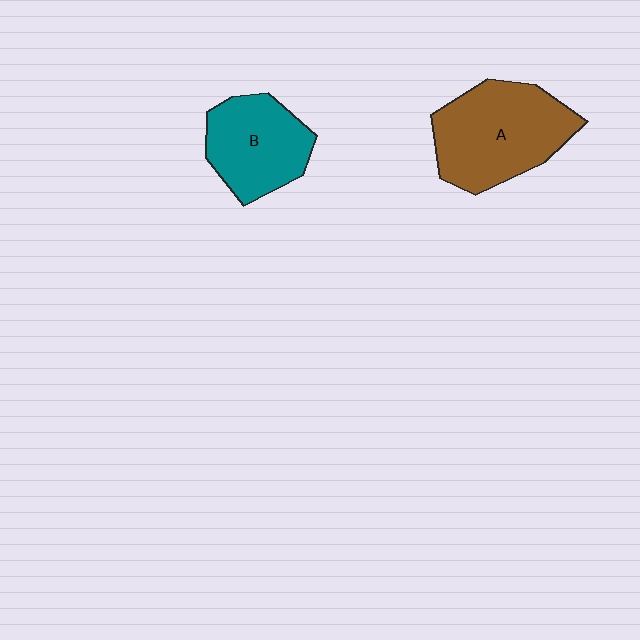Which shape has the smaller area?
Shape B (teal).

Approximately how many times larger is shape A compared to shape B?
Approximately 1.3 times.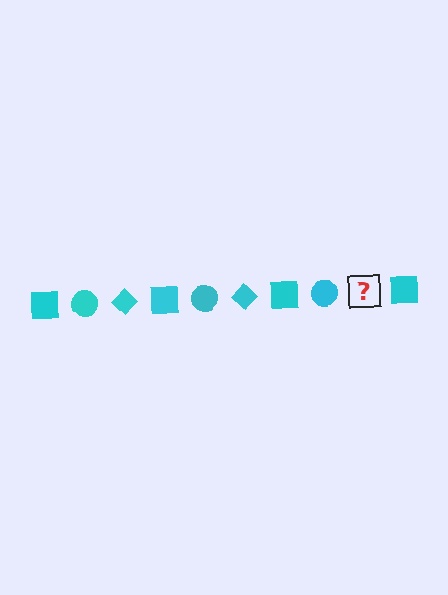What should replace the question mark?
The question mark should be replaced with a cyan diamond.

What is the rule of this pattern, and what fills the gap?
The rule is that the pattern cycles through square, circle, diamond shapes in cyan. The gap should be filled with a cyan diamond.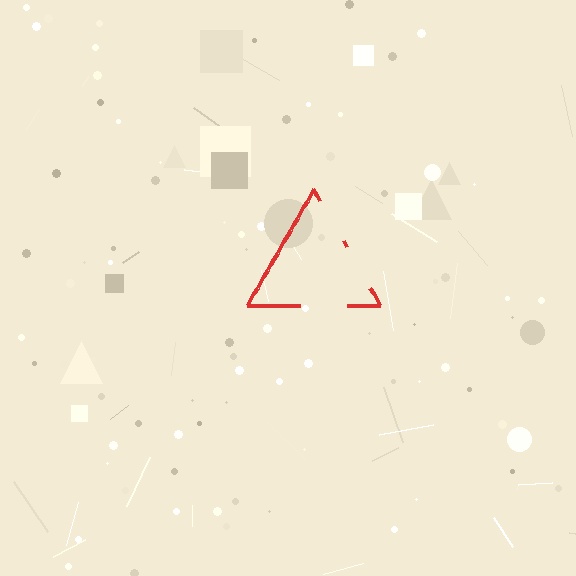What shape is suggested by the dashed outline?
The dashed outline suggests a triangle.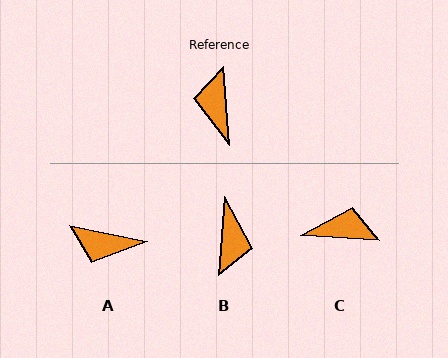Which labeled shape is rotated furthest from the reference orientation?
B, about 171 degrees away.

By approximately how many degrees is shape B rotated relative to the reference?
Approximately 171 degrees counter-clockwise.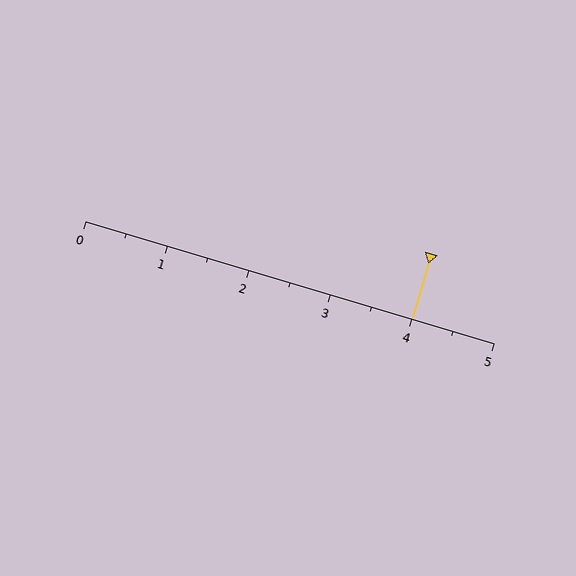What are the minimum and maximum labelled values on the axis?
The axis runs from 0 to 5.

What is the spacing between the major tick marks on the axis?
The major ticks are spaced 1 apart.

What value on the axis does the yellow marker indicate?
The marker indicates approximately 4.